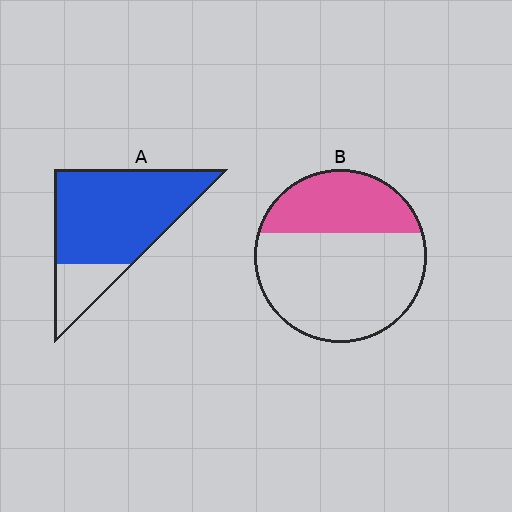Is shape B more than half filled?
No.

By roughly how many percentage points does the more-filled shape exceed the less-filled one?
By roughly 45 percentage points (A over B).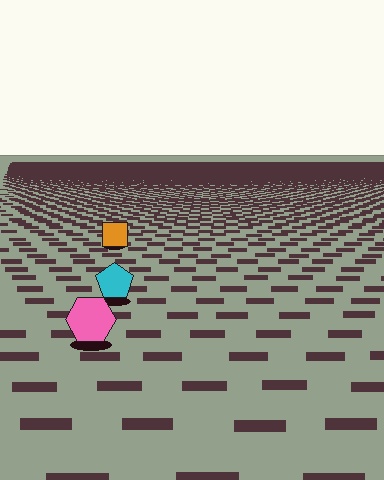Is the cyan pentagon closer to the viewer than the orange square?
Yes. The cyan pentagon is closer — you can tell from the texture gradient: the ground texture is coarser near it.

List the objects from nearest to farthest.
From nearest to farthest: the pink hexagon, the cyan pentagon, the orange square.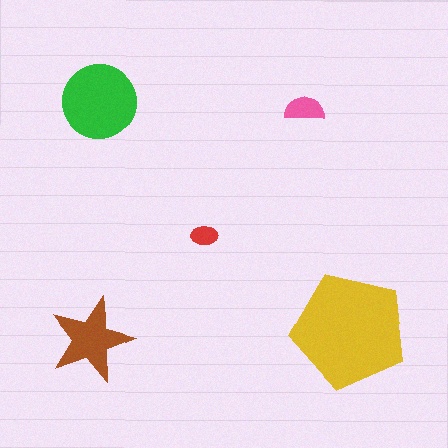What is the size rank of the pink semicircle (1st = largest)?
4th.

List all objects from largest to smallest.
The yellow pentagon, the green circle, the brown star, the pink semicircle, the red ellipse.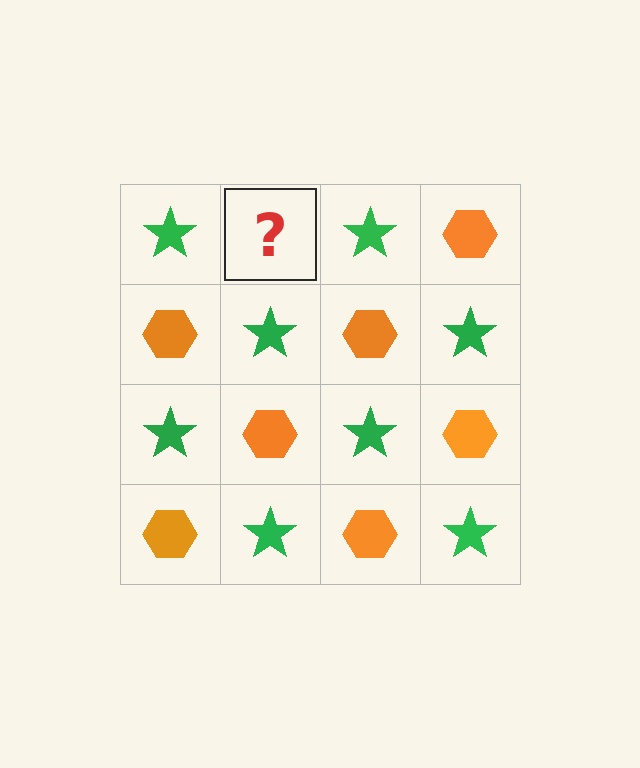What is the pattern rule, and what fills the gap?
The rule is that it alternates green star and orange hexagon in a checkerboard pattern. The gap should be filled with an orange hexagon.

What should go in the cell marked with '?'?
The missing cell should contain an orange hexagon.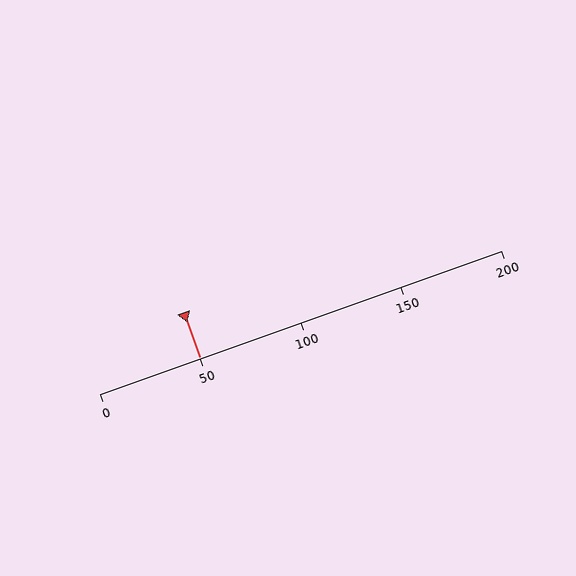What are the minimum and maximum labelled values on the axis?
The axis runs from 0 to 200.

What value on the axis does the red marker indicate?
The marker indicates approximately 50.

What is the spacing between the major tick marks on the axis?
The major ticks are spaced 50 apart.